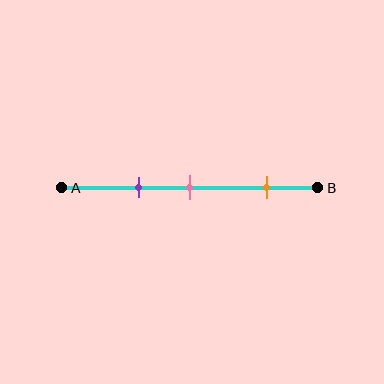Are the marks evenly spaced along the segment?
No, the marks are not evenly spaced.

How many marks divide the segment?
There are 3 marks dividing the segment.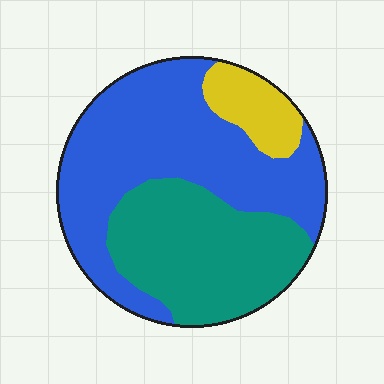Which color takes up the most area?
Blue, at roughly 55%.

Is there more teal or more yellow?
Teal.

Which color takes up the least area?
Yellow, at roughly 10%.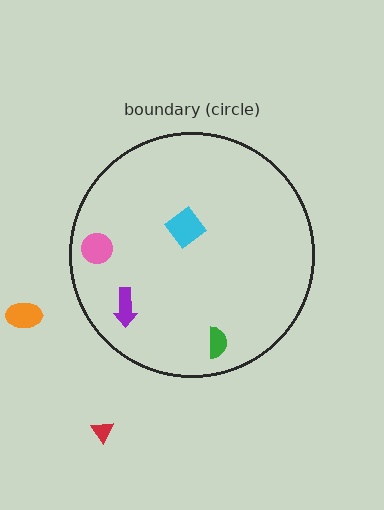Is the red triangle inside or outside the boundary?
Outside.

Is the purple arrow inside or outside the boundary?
Inside.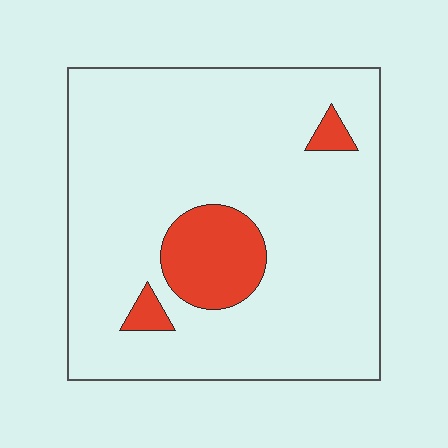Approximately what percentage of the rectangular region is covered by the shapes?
Approximately 10%.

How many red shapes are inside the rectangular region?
3.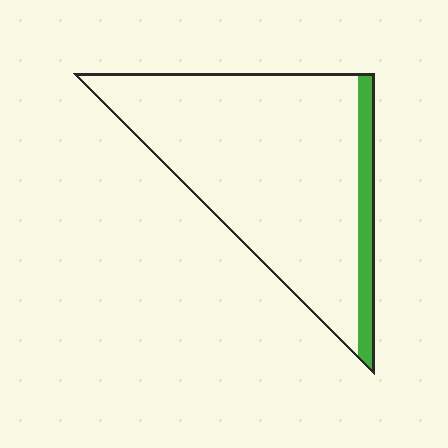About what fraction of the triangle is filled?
About one tenth (1/10).